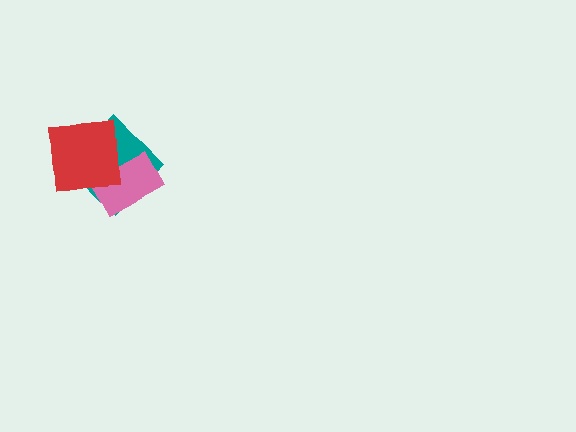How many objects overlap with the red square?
2 objects overlap with the red square.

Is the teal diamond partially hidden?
Yes, it is partially covered by another shape.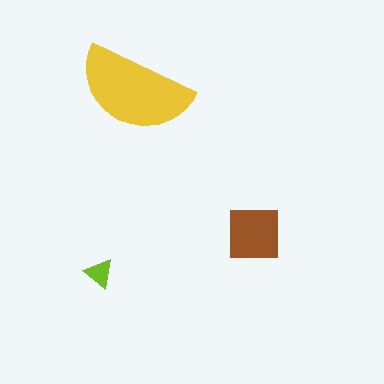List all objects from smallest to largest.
The lime triangle, the brown square, the yellow semicircle.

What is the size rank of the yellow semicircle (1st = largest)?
1st.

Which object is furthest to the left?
The lime triangle is leftmost.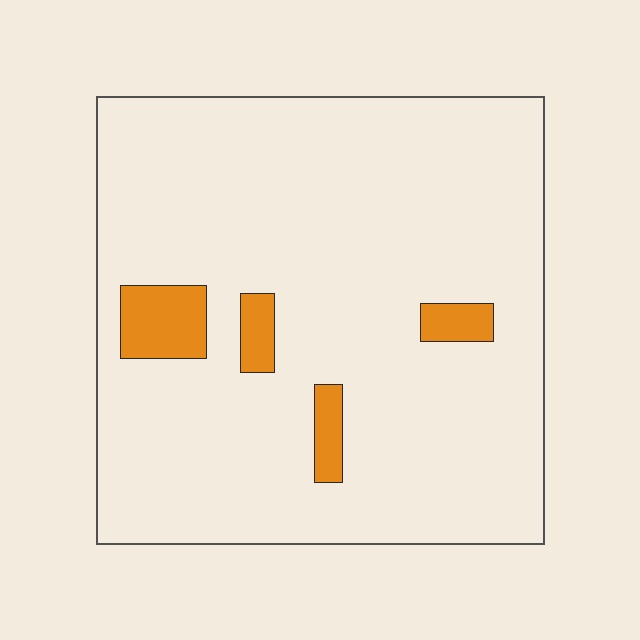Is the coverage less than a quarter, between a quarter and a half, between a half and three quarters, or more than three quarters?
Less than a quarter.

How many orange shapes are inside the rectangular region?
4.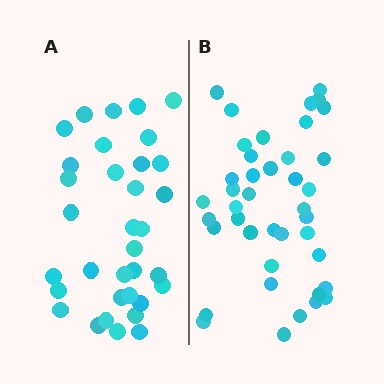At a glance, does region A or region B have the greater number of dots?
Region B (the right region) has more dots.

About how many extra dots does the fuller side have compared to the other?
Region B has roughly 8 or so more dots than region A.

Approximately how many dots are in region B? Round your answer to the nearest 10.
About 40 dots. (The exact count is 41, which rounds to 40.)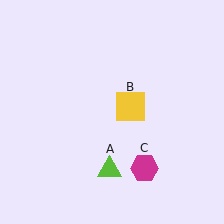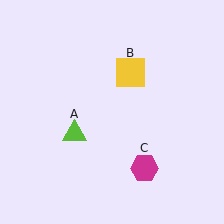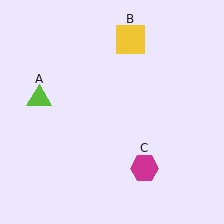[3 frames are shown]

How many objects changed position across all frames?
2 objects changed position: lime triangle (object A), yellow square (object B).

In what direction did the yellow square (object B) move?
The yellow square (object B) moved up.